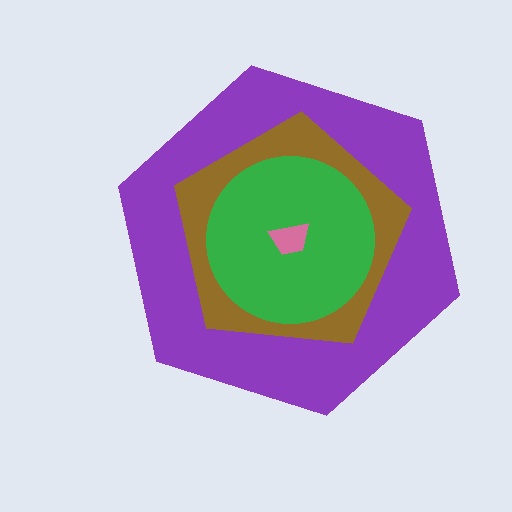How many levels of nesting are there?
4.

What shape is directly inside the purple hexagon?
The brown pentagon.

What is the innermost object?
The pink trapezoid.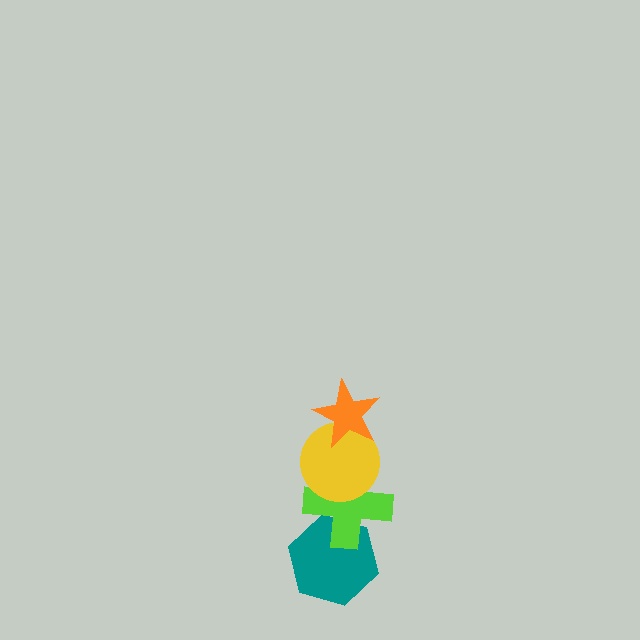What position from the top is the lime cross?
The lime cross is 3rd from the top.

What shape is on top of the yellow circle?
The orange star is on top of the yellow circle.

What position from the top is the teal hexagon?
The teal hexagon is 4th from the top.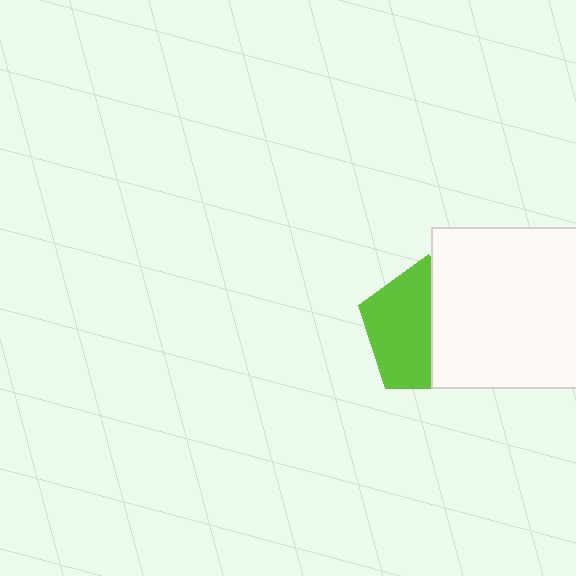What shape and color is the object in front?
The object in front is a white rectangle.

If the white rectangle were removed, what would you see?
You would see the complete lime pentagon.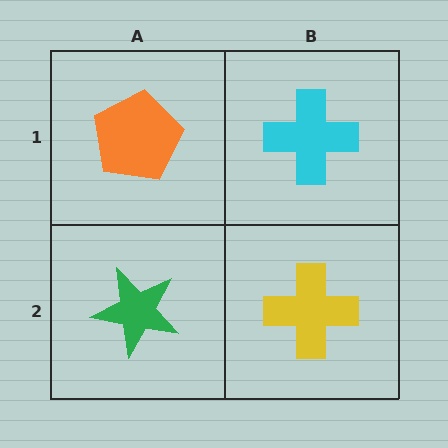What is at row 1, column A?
An orange pentagon.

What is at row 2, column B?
A yellow cross.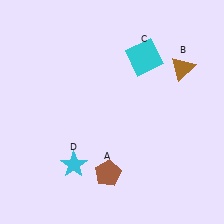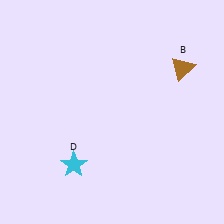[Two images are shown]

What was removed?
The cyan square (C), the brown pentagon (A) were removed in Image 2.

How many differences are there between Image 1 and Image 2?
There are 2 differences between the two images.